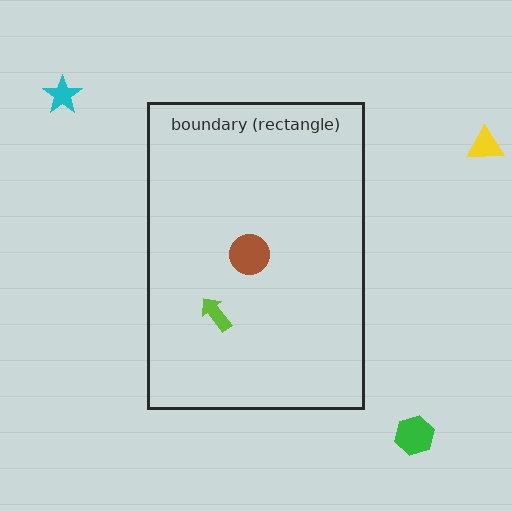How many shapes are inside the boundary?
2 inside, 3 outside.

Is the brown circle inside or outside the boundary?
Inside.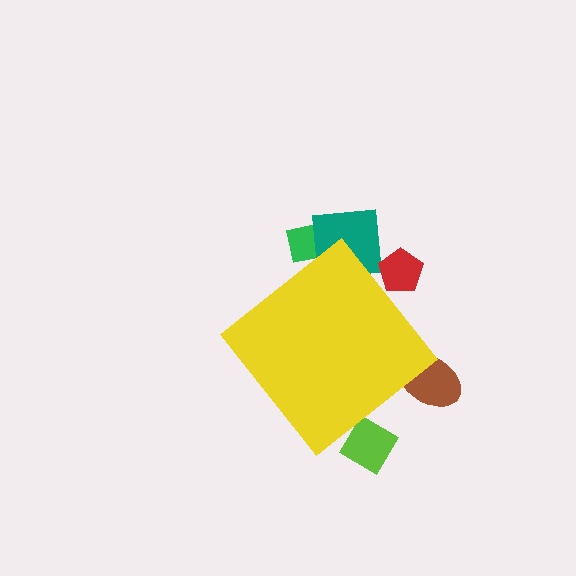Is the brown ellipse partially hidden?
Yes, the brown ellipse is partially hidden behind the yellow diamond.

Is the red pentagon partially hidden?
Yes, the red pentagon is partially hidden behind the yellow diamond.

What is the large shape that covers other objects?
A yellow diamond.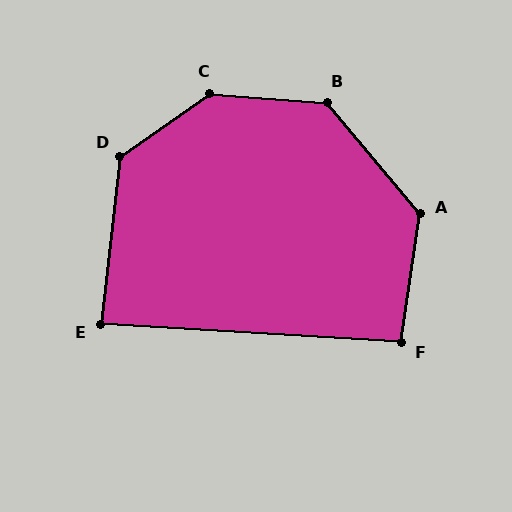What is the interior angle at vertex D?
Approximately 131 degrees (obtuse).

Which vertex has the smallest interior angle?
E, at approximately 87 degrees.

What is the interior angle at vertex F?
Approximately 95 degrees (approximately right).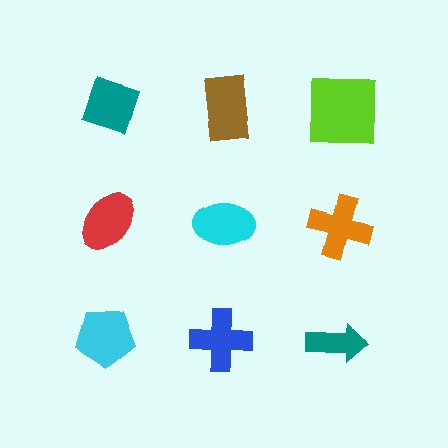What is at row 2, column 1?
A red ellipse.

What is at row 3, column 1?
A cyan pentagon.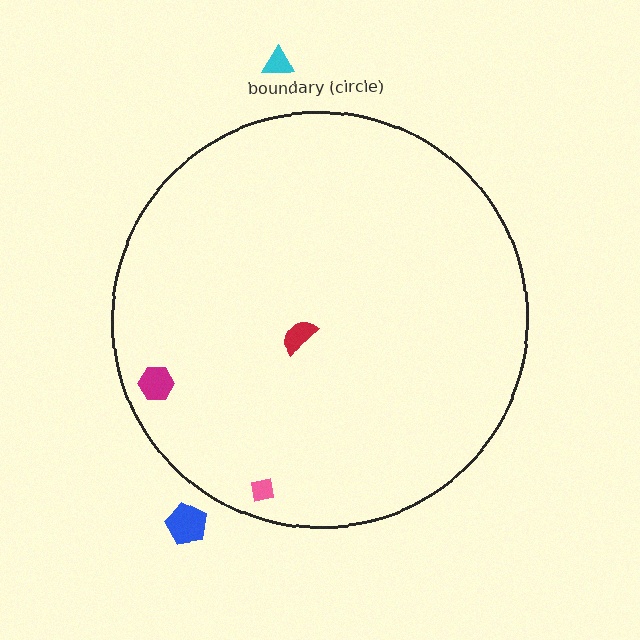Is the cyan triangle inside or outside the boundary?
Outside.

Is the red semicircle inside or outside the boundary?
Inside.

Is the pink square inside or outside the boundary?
Inside.